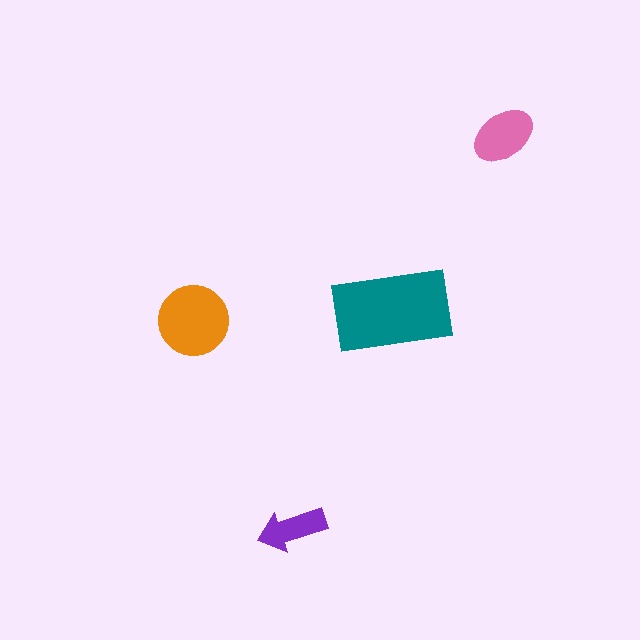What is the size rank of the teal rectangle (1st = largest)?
1st.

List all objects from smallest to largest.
The purple arrow, the pink ellipse, the orange circle, the teal rectangle.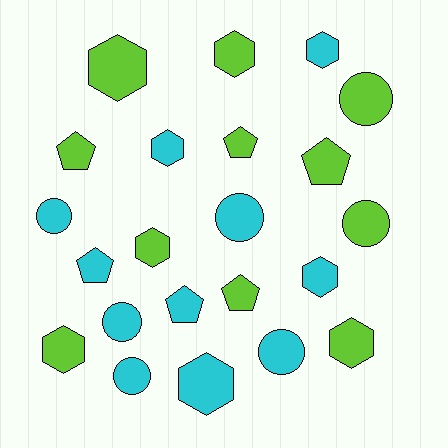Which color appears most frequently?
Cyan, with 11 objects.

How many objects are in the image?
There are 22 objects.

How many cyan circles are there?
There are 5 cyan circles.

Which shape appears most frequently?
Hexagon, with 9 objects.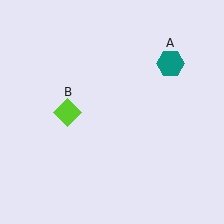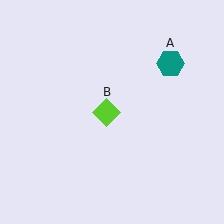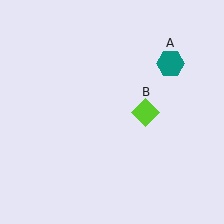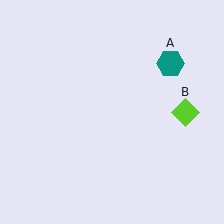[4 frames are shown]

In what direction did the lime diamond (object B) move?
The lime diamond (object B) moved right.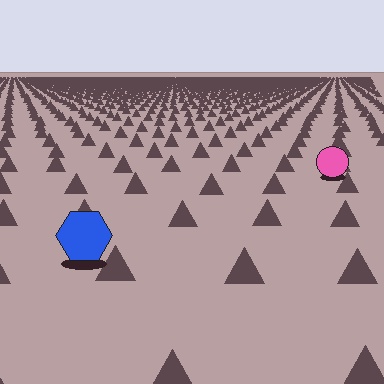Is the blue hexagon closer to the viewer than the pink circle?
Yes. The blue hexagon is closer — you can tell from the texture gradient: the ground texture is coarser near it.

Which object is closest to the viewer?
The blue hexagon is closest. The texture marks near it are larger and more spread out.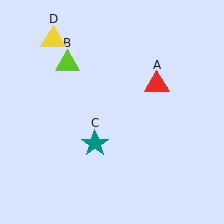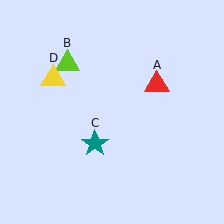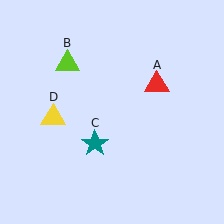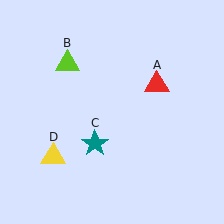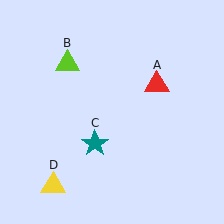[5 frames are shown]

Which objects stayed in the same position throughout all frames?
Red triangle (object A) and lime triangle (object B) and teal star (object C) remained stationary.